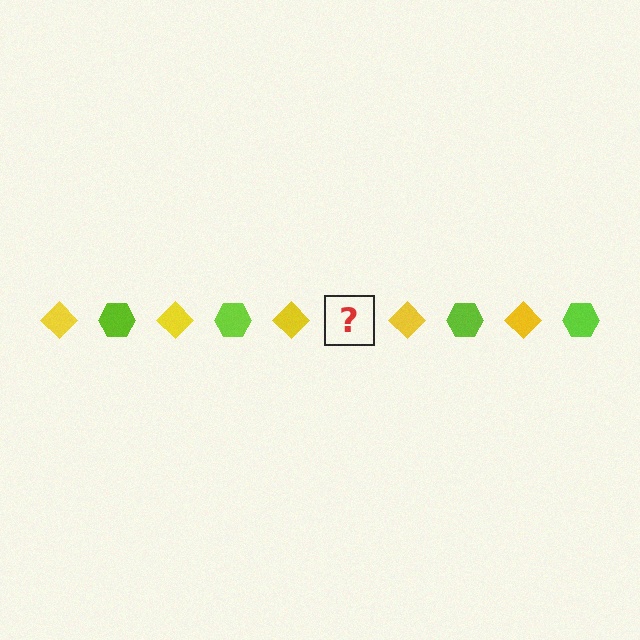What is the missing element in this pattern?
The missing element is a lime hexagon.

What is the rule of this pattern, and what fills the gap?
The rule is that the pattern alternates between yellow diamond and lime hexagon. The gap should be filled with a lime hexagon.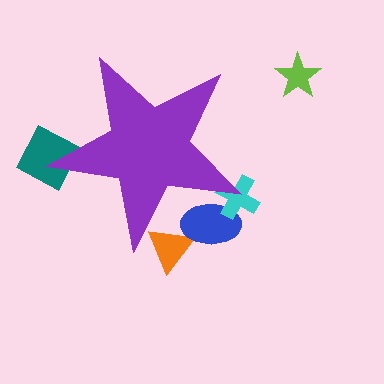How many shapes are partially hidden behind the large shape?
4 shapes are partially hidden.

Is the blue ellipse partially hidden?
Yes, the blue ellipse is partially hidden behind the purple star.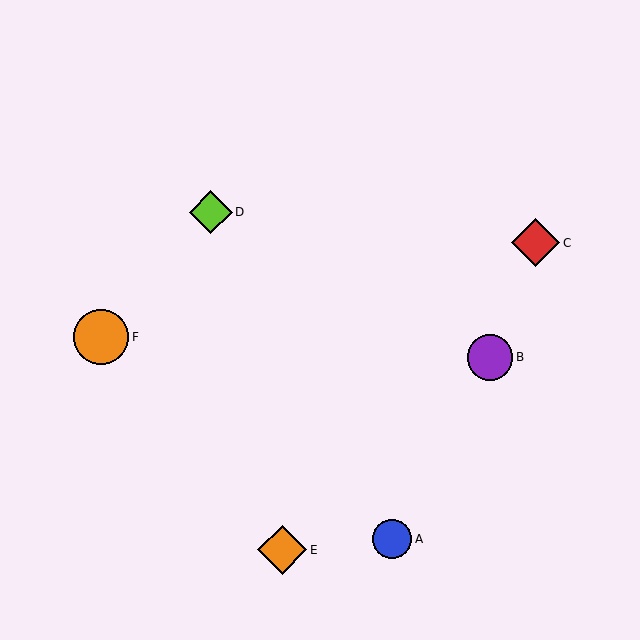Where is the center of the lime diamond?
The center of the lime diamond is at (211, 212).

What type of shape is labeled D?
Shape D is a lime diamond.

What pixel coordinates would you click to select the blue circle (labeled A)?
Click at (392, 539) to select the blue circle A.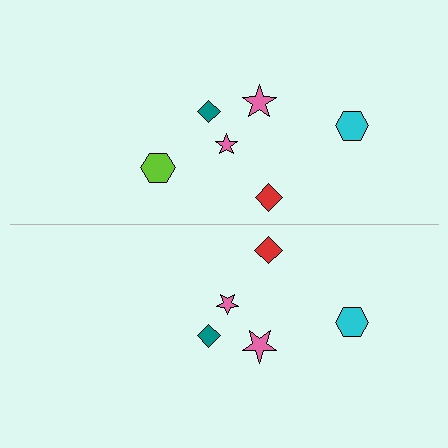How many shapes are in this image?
There are 11 shapes in this image.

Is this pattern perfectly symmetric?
No, the pattern is not perfectly symmetric. A lime hexagon is missing from the bottom side.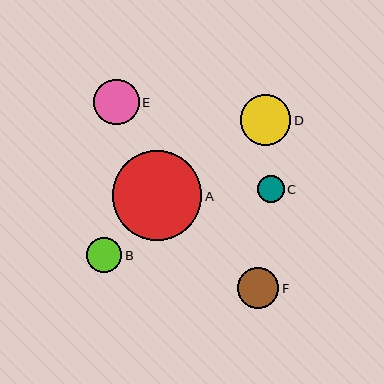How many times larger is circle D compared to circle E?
Circle D is approximately 1.1 times the size of circle E.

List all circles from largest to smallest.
From largest to smallest: A, D, E, F, B, C.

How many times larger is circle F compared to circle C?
Circle F is approximately 1.5 times the size of circle C.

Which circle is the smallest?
Circle C is the smallest with a size of approximately 27 pixels.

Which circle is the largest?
Circle A is the largest with a size of approximately 89 pixels.